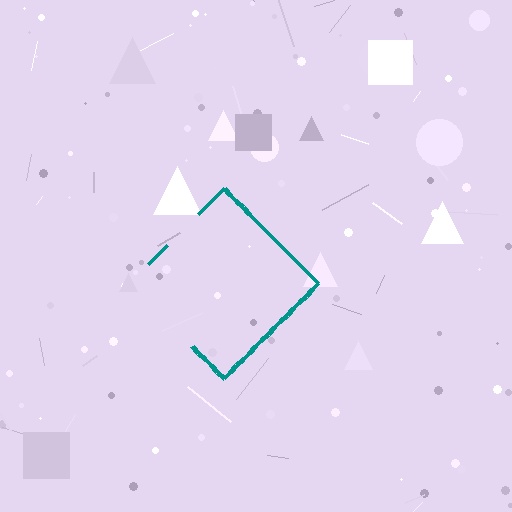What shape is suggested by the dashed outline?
The dashed outline suggests a diamond.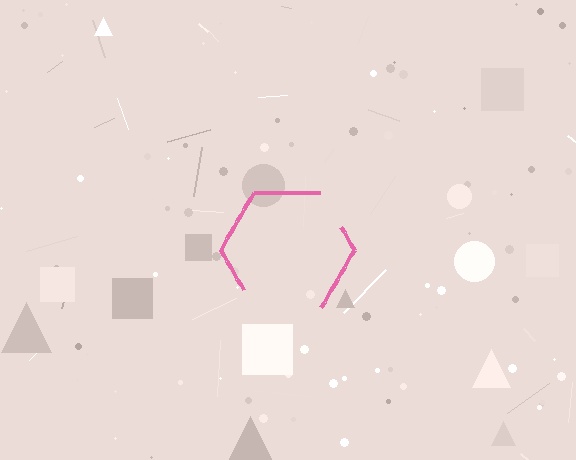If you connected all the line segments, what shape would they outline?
They would outline a hexagon.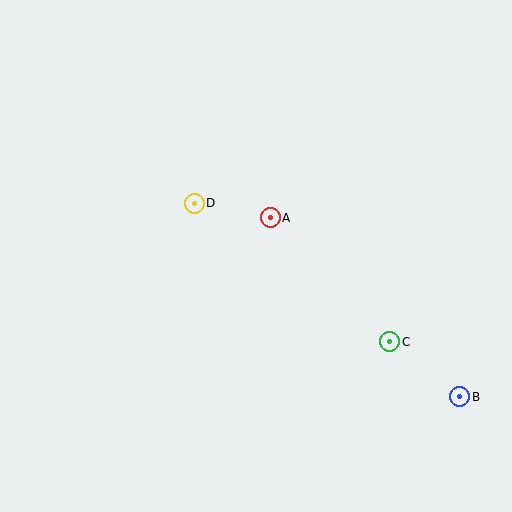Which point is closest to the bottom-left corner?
Point D is closest to the bottom-left corner.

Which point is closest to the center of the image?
Point A at (270, 218) is closest to the center.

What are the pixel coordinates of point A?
Point A is at (270, 218).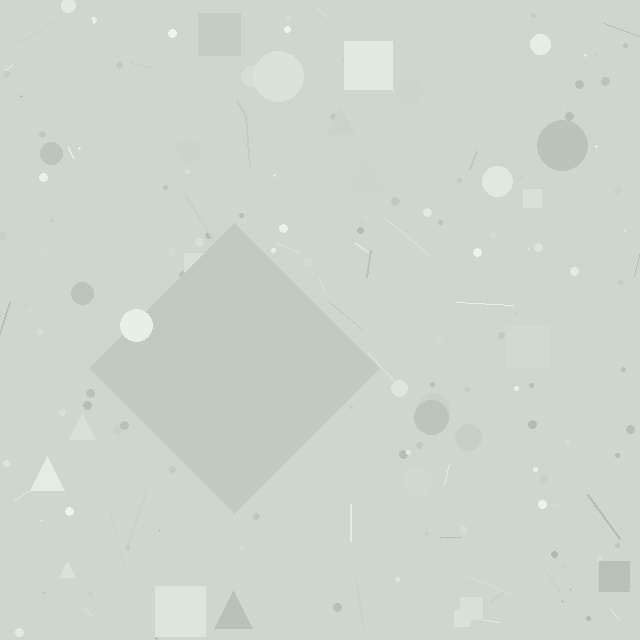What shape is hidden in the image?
A diamond is hidden in the image.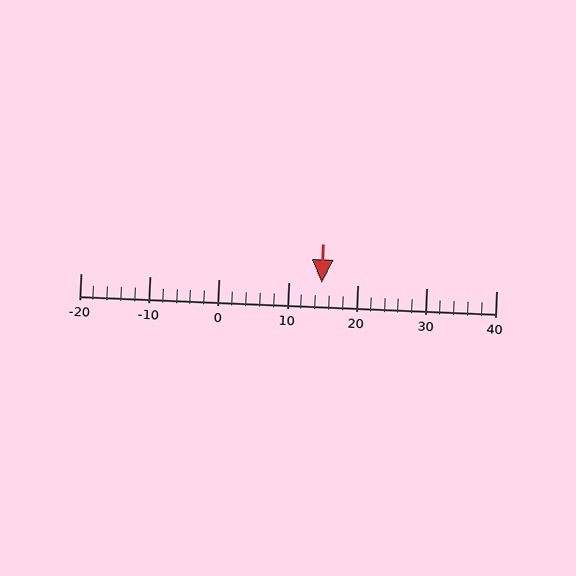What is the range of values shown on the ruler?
The ruler shows values from -20 to 40.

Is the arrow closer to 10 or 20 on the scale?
The arrow is closer to 10.